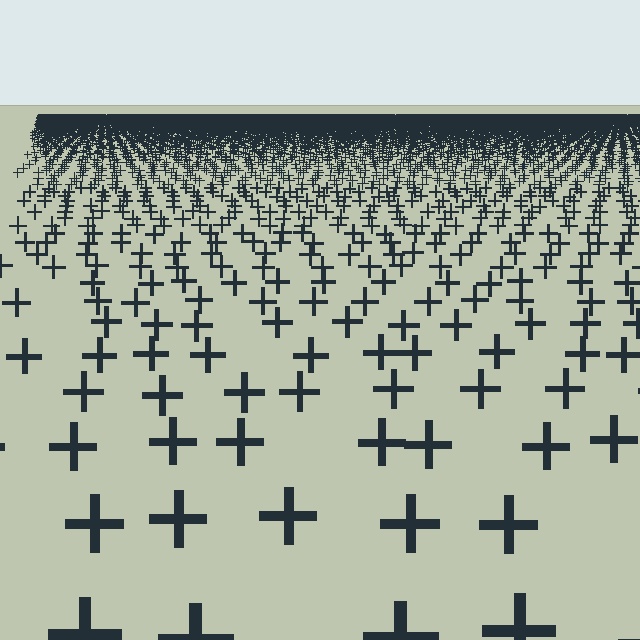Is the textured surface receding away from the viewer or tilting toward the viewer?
The surface is receding away from the viewer. Texture elements get smaller and denser toward the top.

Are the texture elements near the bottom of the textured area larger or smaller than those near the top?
Larger. Near the bottom, elements are closer to the viewer and appear at a bigger on-screen size.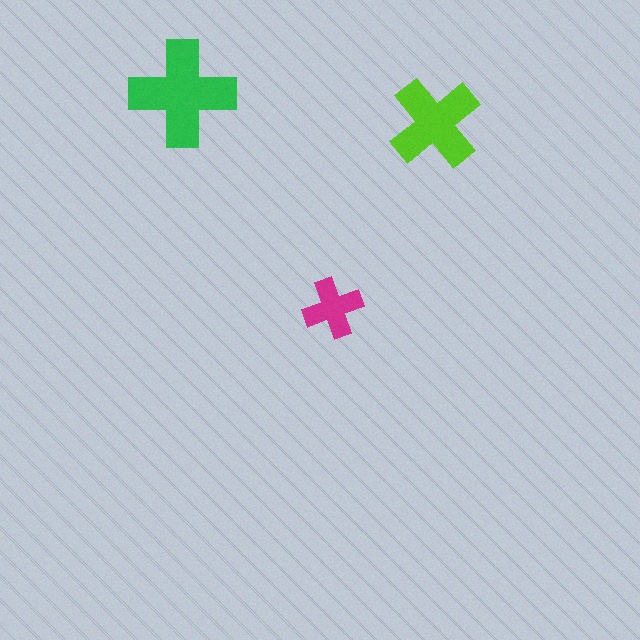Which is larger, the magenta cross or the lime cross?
The lime one.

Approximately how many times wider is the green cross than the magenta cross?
About 2 times wider.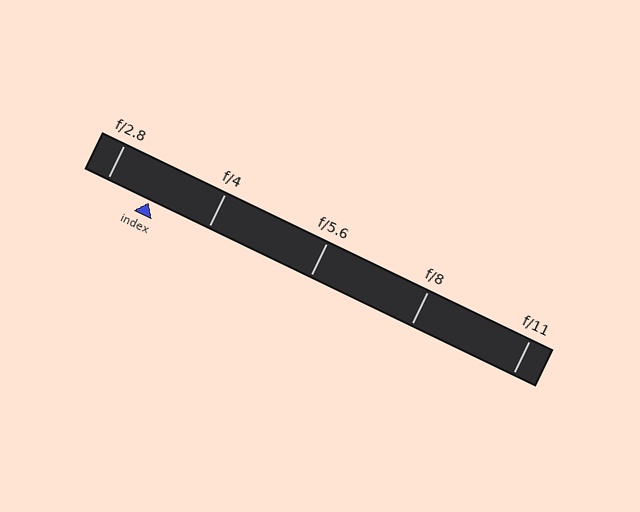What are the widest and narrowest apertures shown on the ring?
The widest aperture shown is f/2.8 and the narrowest is f/11.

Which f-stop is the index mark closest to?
The index mark is closest to f/2.8.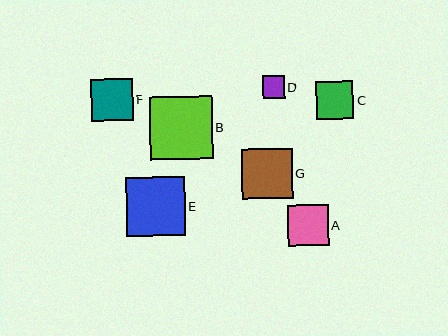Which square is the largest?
Square B is the largest with a size of approximately 62 pixels.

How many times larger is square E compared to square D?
Square E is approximately 2.6 times the size of square D.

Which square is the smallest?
Square D is the smallest with a size of approximately 22 pixels.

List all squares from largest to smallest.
From largest to smallest: B, E, G, F, A, C, D.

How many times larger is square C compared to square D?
Square C is approximately 1.7 times the size of square D.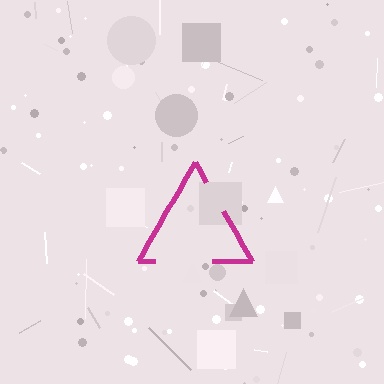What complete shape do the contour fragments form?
The contour fragments form a triangle.